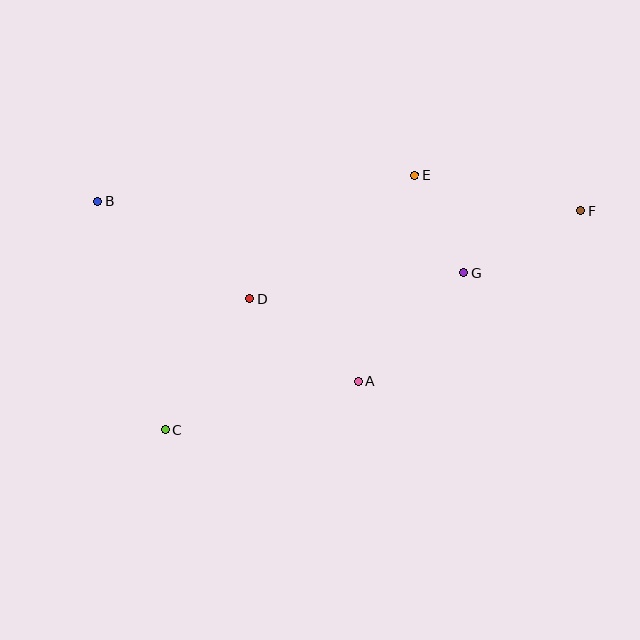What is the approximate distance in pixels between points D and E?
The distance between D and E is approximately 206 pixels.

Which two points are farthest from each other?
Points B and F are farthest from each other.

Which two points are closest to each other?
Points E and G are closest to each other.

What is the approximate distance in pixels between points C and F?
The distance between C and F is approximately 471 pixels.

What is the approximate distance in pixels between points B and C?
The distance between B and C is approximately 238 pixels.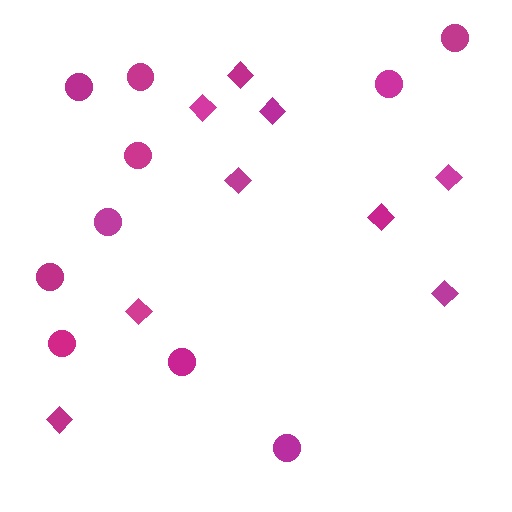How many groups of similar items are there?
There are 2 groups: one group of diamonds (9) and one group of circles (10).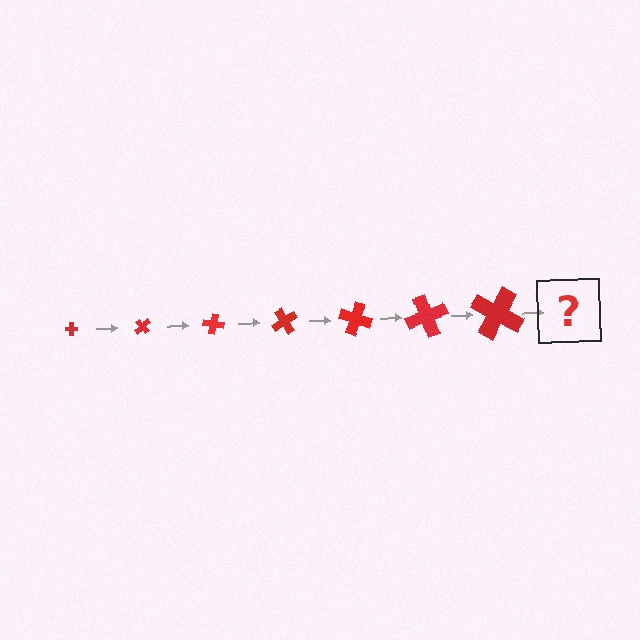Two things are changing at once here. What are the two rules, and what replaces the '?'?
The two rules are that the cross grows larger each step and it rotates 50 degrees each step. The '?' should be a cross, larger than the previous one and rotated 350 degrees from the start.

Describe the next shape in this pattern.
It should be a cross, larger than the previous one and rotated 350 degrees from the start.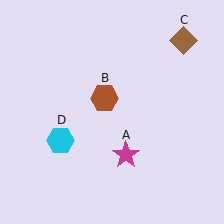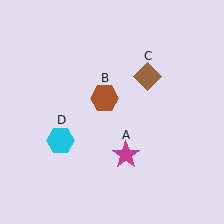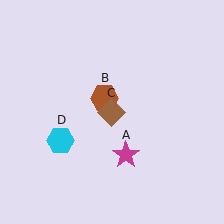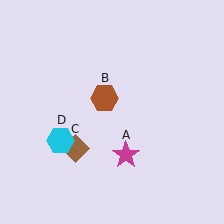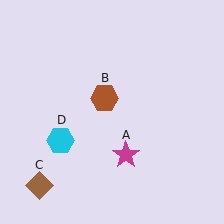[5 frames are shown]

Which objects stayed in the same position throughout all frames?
Magenta star (object A) and brown hexagon (object B) and cyan hexagon (object D) remained stationary.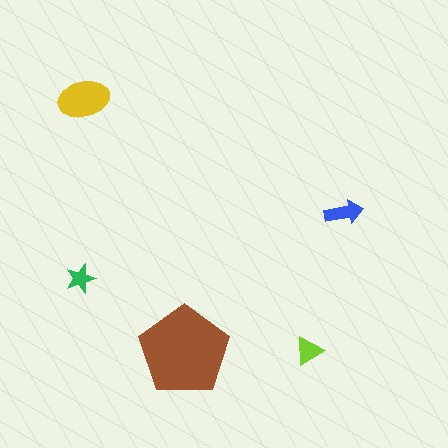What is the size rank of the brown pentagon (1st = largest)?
1st.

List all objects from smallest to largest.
The green star, the lime triangle, the blue arrow, the yellow ellipse, the brown pentagon.